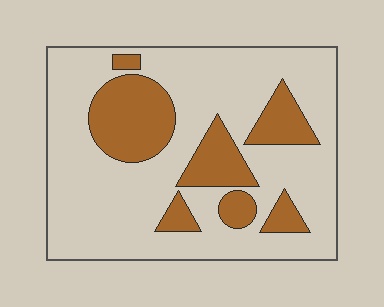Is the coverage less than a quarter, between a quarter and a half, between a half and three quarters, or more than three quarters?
Between a quarter and a half.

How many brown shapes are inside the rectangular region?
7.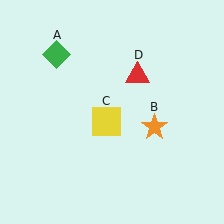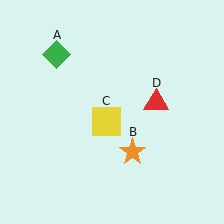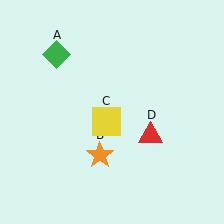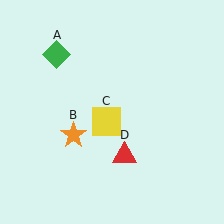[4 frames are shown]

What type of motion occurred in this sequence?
The orange star (object B), red triangle (object D) rotated clockwise around the center of the scene.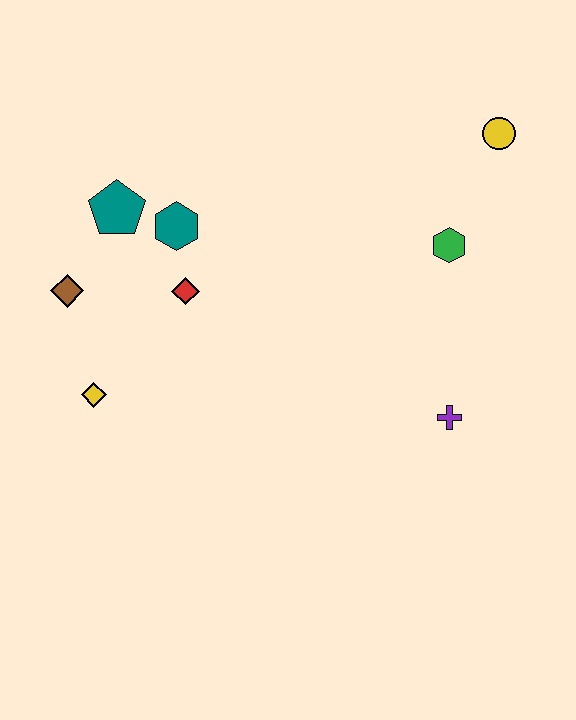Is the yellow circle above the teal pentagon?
Yes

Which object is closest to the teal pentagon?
The teal hexagon is closest to the teal pentagon.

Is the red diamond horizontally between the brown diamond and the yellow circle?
Yes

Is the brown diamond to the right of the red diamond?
No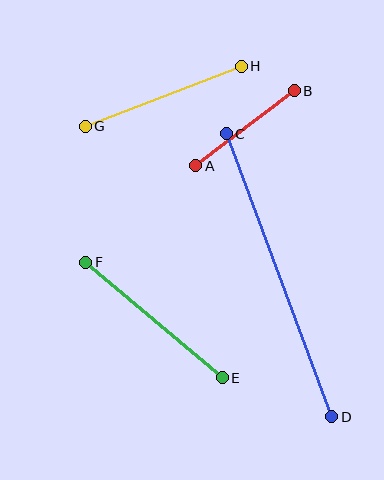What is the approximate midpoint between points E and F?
The midpoint is at approximately (154, 320) pixels.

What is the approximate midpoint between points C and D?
The midpoint is at approximately (279, 275) pixels.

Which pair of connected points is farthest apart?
Points C and D are farthest apart.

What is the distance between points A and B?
The distance is approximately 124 pixels.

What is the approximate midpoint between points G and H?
The midpoint is at approximately (163, 96) pixels.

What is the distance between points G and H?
The distance is approximately 167 pixels.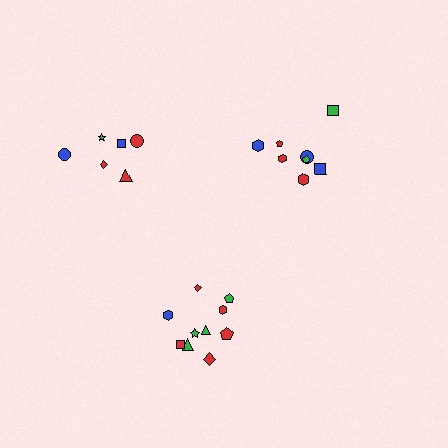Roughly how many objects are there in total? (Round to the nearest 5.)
Roughly 25 objects in total.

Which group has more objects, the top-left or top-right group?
The top-right group.